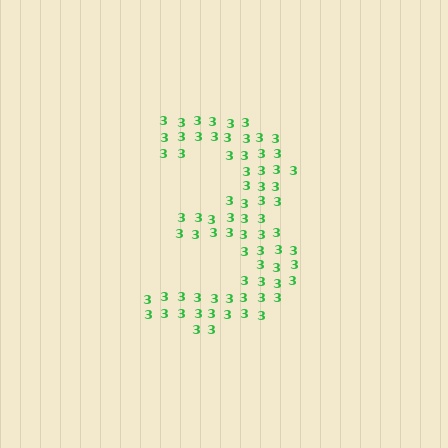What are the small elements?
The small elements are digit 3's.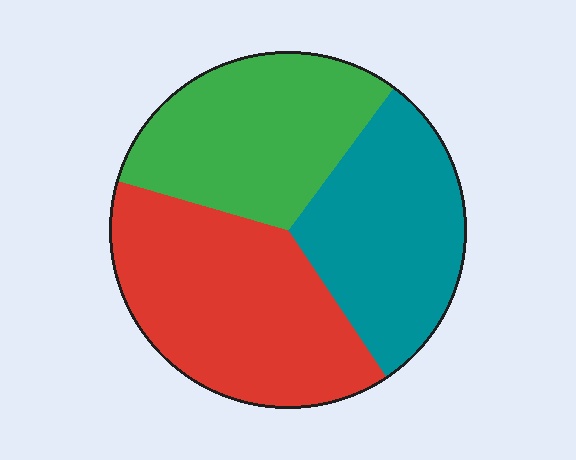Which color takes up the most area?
Red, at roughly 40%.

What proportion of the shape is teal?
Teal covers around 30% of the shape.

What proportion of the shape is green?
Green covers 31% of the shape.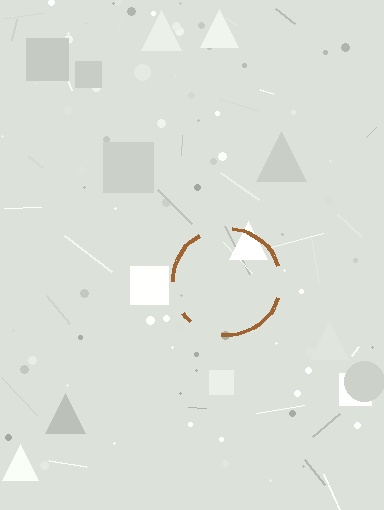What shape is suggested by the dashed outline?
The dashed outline suggests a circle.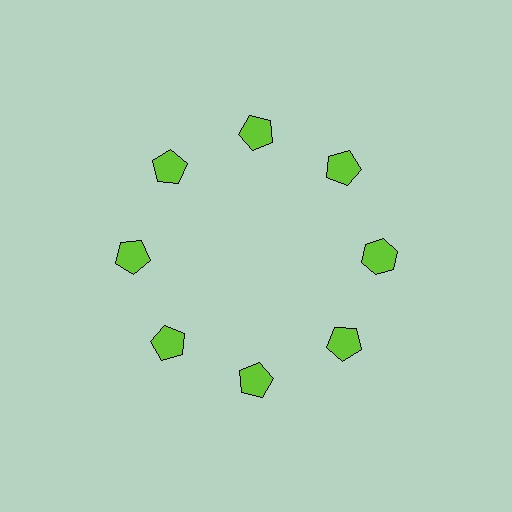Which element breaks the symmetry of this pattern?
The lime hexagon at roughly the 3 o'clock position breaks the symmetry. All other shapes are lime pentagons.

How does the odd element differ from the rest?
It has a different shape: hexagon instead of pentagon.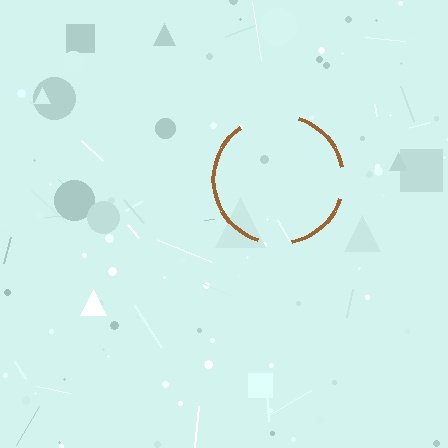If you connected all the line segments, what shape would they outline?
They would outline a circle.